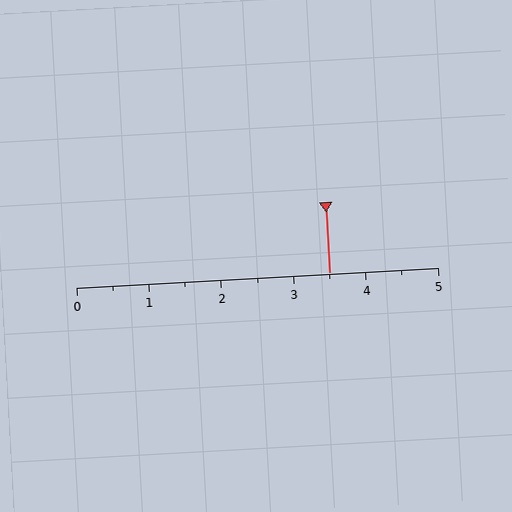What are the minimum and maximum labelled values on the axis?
The axis runs from 0 to 5.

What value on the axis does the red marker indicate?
The marker indicates approximately 3.5.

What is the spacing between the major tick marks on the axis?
The major ticks are spaced 1 apart.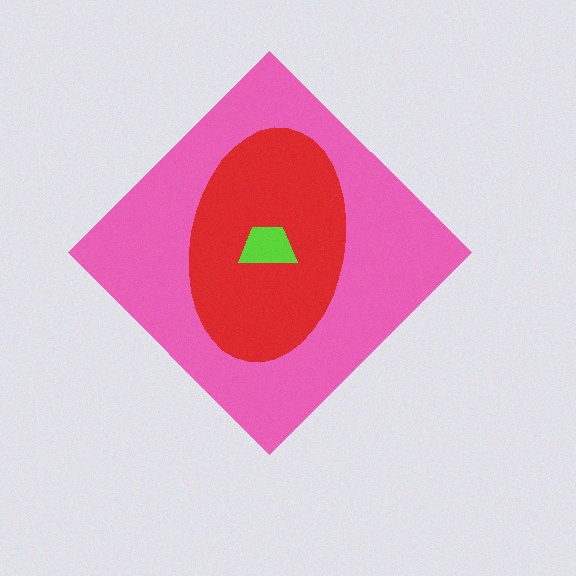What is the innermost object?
The lime trapezoid.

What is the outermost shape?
The pink diamond.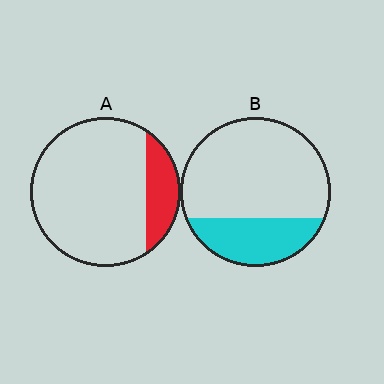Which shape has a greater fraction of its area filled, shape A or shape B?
Shape B.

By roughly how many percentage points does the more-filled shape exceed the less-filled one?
By roughly 10 percentage points (B over A).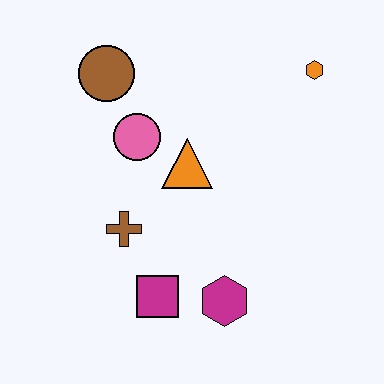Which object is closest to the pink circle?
The orange triangle is closest to the pink circle.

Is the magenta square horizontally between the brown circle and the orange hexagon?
Yes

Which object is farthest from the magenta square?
The orange hexagon is farthest from the magenta square.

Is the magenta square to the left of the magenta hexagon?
Yes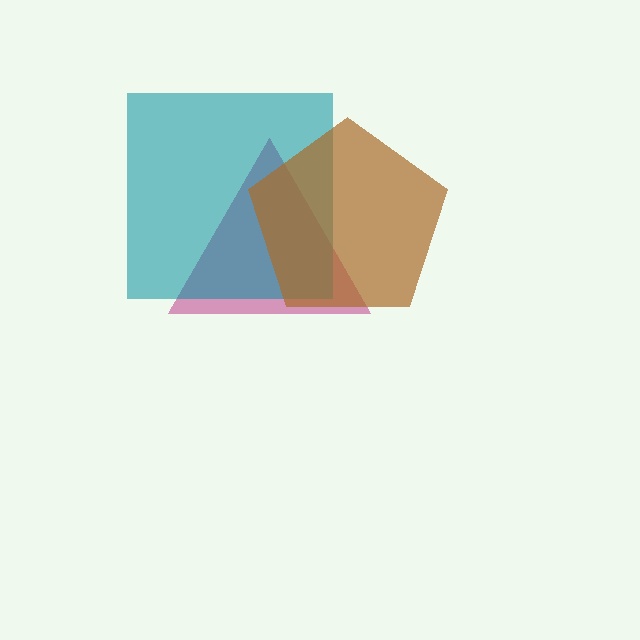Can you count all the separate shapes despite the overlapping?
Yes, there are 3 separate shapes.